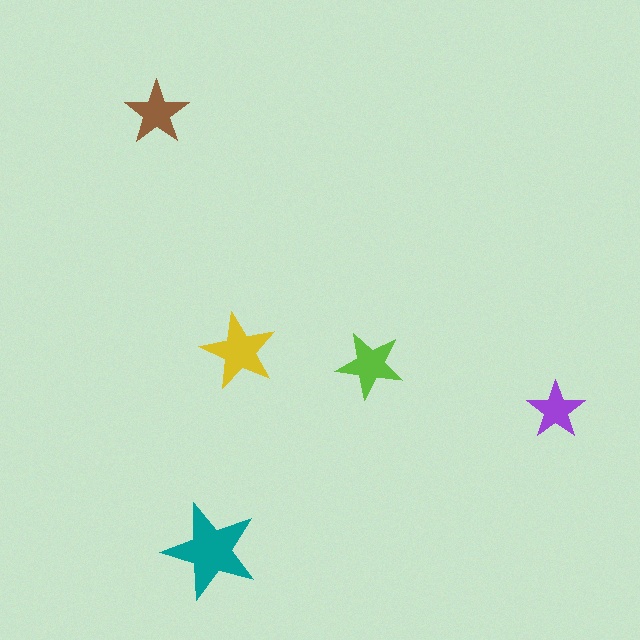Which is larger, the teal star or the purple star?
The teal one.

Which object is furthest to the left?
The brown star is leftmost.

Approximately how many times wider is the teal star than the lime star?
About 1.5 times wider.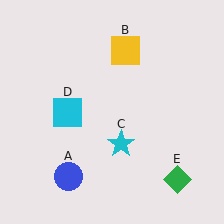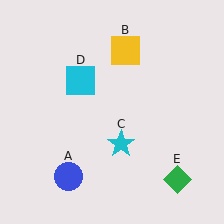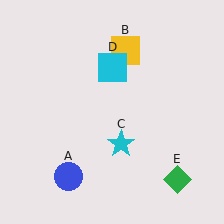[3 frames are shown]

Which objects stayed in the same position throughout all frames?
Blue circle (object A) and yellow square (object B) and cyan star (object C) and green diamond (object E) remained stationary.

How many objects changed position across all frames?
1 object changed position: cyan square (object D).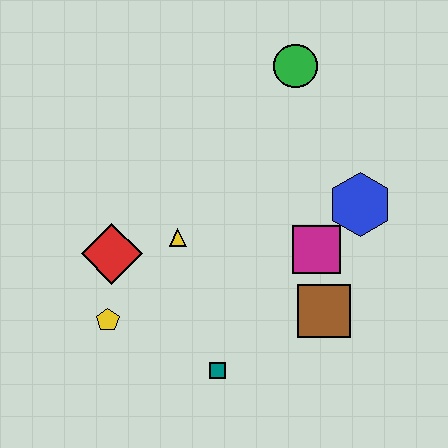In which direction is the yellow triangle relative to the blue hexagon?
The yellow triangle is to the left of the blue hexagon.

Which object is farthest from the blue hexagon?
The yellow pentagon is farthest from the blue hexagon.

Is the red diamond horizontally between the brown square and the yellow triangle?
No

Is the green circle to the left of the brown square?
Yes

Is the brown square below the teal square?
No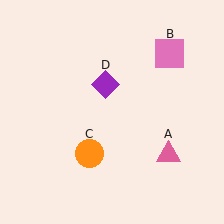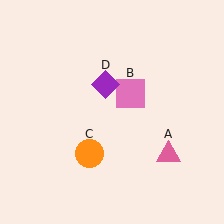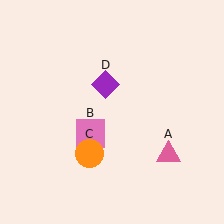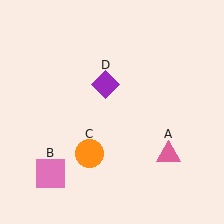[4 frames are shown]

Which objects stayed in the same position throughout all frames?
Pink triangle (object A) and orange circle (object C) and purple diamond (object D) remained stationary.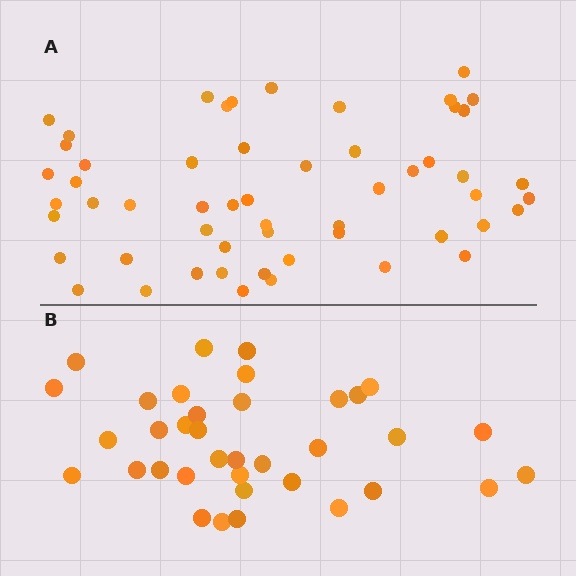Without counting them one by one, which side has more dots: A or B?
Region A (the top region) has more dots.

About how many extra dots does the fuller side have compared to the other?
Region A has approximately 20 more dots than region B.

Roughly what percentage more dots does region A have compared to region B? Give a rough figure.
About 55% more.